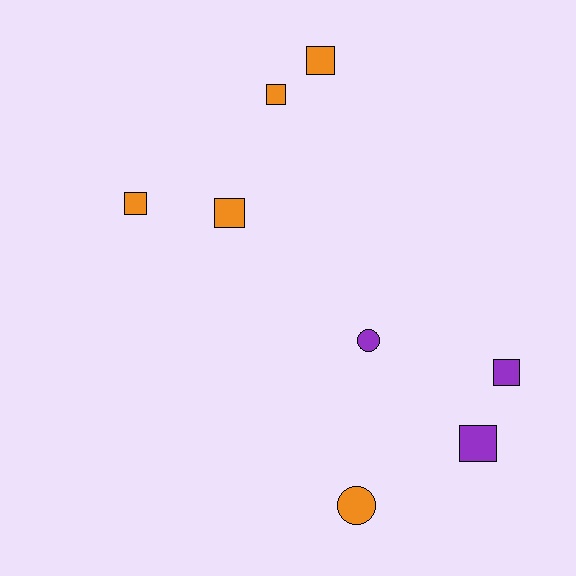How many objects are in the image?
There are 8 objects.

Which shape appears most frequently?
Square, with 6 objects.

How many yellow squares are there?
There are no yellow squares.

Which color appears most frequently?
Orange, with 5 objects.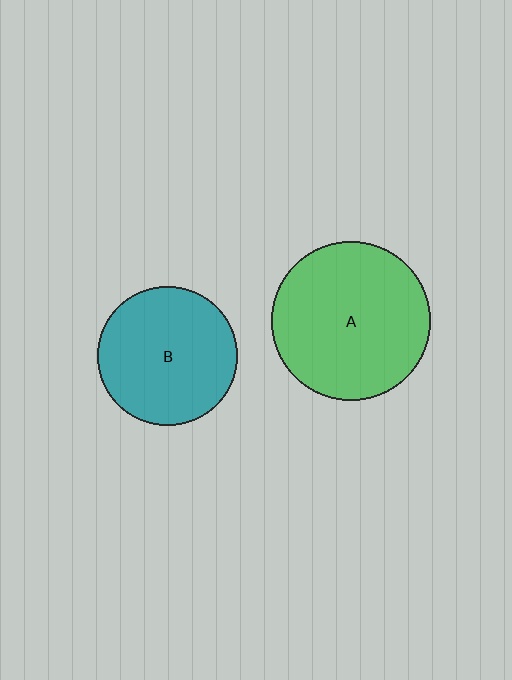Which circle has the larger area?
Circle A (green).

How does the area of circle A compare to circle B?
Approximately 1.3 times.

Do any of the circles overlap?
No, none of the circles overlap.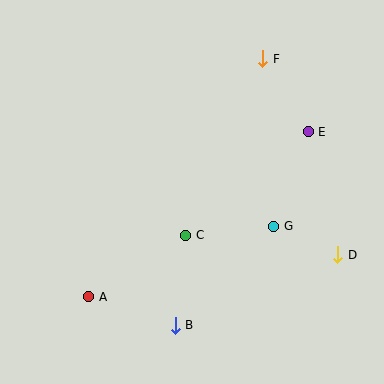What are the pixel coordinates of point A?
Point A is at (89, 297).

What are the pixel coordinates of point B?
Point B is at (175, 325).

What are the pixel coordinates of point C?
Point C is at (186, 235).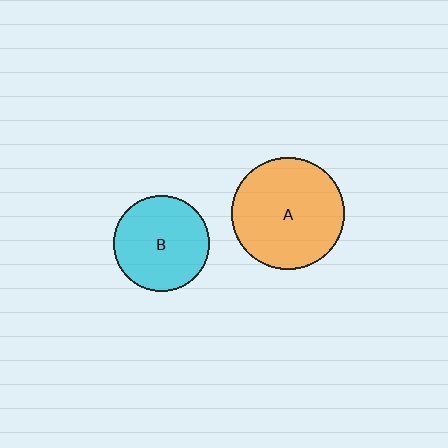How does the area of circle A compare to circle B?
Approximately 1.4 times.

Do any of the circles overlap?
No, none of the circles overlap.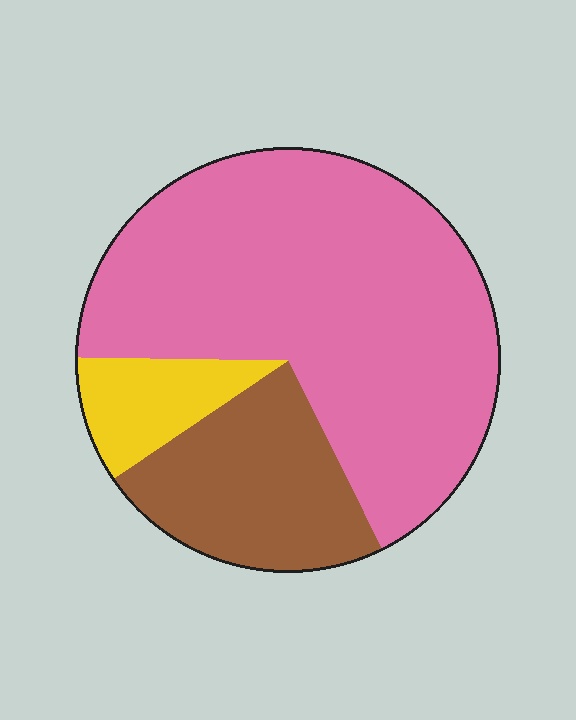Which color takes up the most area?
Pink, at roughly 65%.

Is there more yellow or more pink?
Pink.